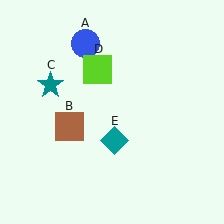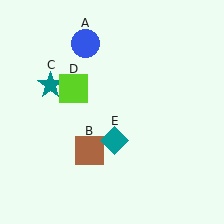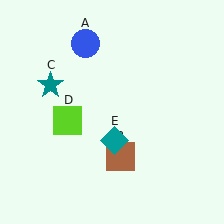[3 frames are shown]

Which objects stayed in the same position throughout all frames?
Blue circle (object A) and teal star (object C) and teal diamond (object E) remained stationary.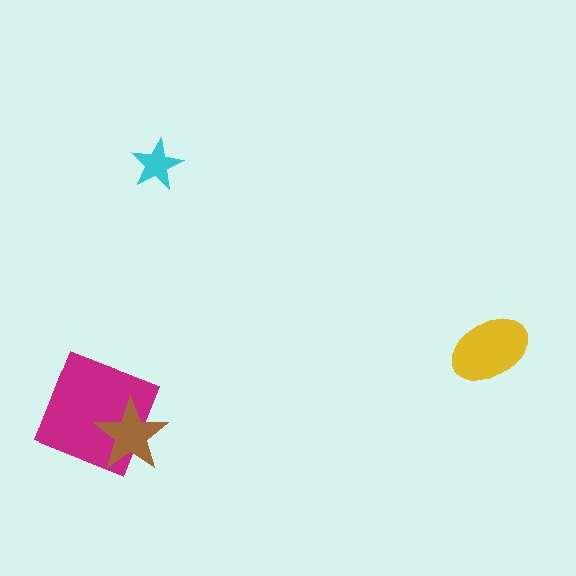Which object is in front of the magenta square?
The brown star is in front of the magenta square.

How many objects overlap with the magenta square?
1 object overlaps with the magenta square.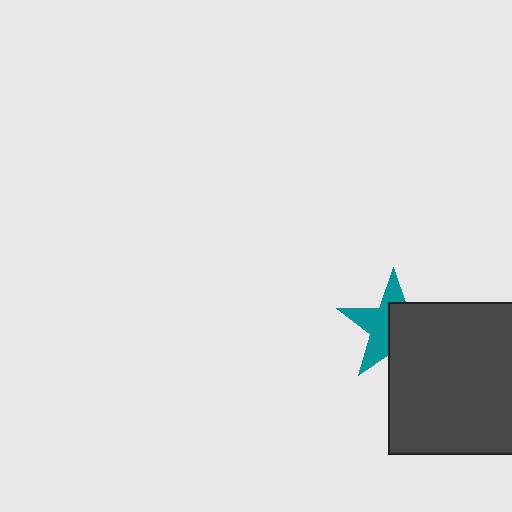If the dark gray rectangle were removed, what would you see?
You would see the complete teal star.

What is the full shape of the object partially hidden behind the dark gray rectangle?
The partially hidden object is a teal star.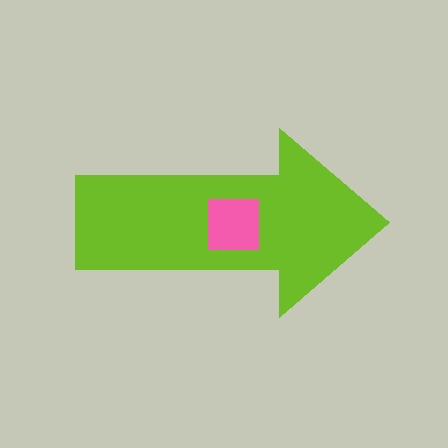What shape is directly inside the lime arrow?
The pink square.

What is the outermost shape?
The lime arrow.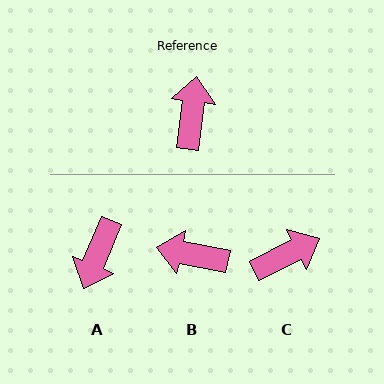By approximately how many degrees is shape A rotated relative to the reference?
Approximately 165 degrees counter-clockwise.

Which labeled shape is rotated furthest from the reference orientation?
A, about 165 degrees away.